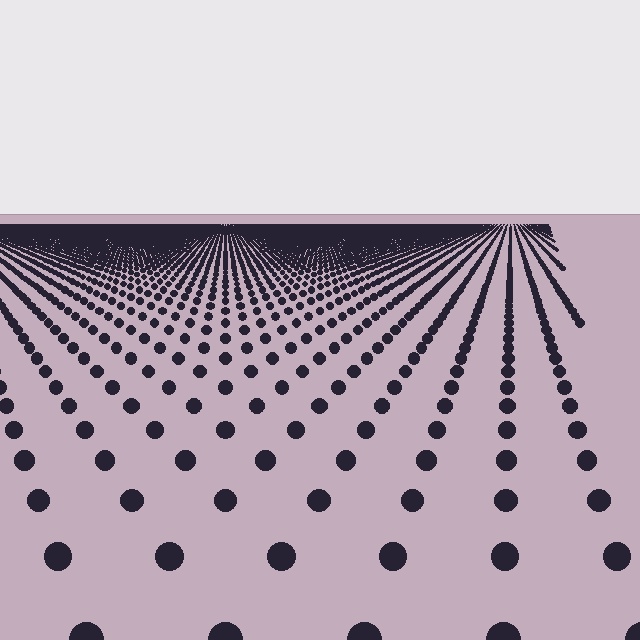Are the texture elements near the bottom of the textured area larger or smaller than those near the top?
Larger. Near the bottom, elements are closer to the viewer and appear at a bigger on-screen size.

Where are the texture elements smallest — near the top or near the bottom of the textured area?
Near the top.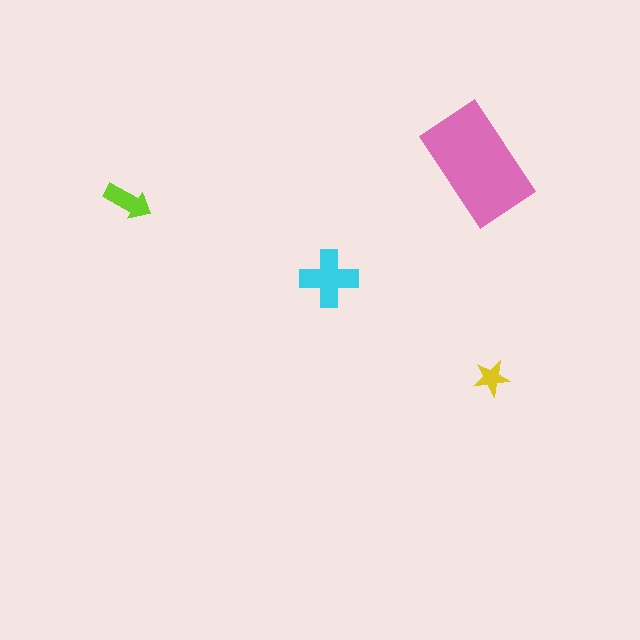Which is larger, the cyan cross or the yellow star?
The cyan cross.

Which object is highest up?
The pink rectangle is topmost.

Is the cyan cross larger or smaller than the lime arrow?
Larger.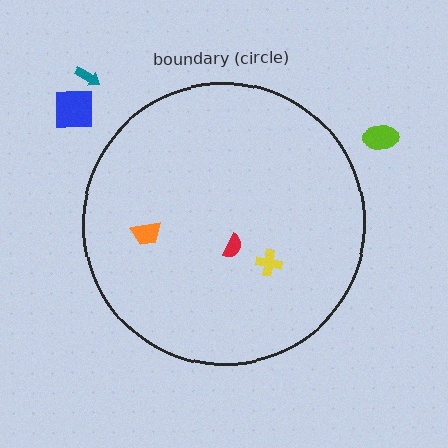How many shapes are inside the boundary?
3 inside, 3 outside.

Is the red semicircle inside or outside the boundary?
Inside.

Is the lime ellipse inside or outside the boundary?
Outside.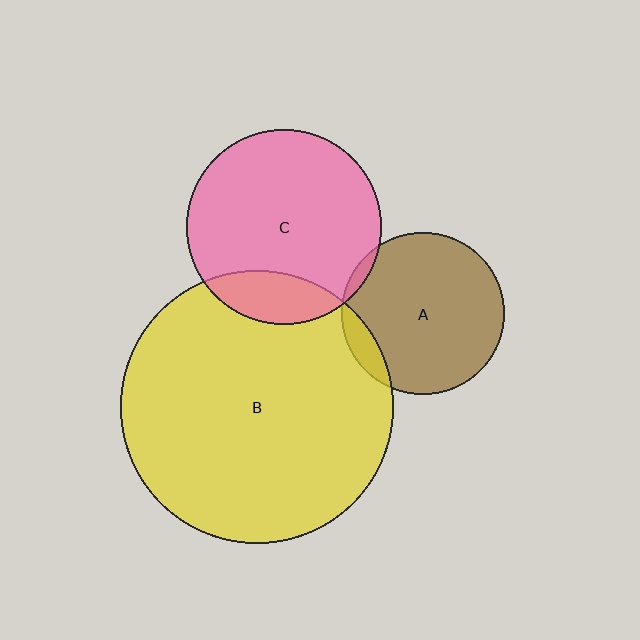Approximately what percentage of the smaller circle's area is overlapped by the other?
Approximately 15%.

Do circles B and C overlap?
Yes.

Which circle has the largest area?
Circle B (yellow).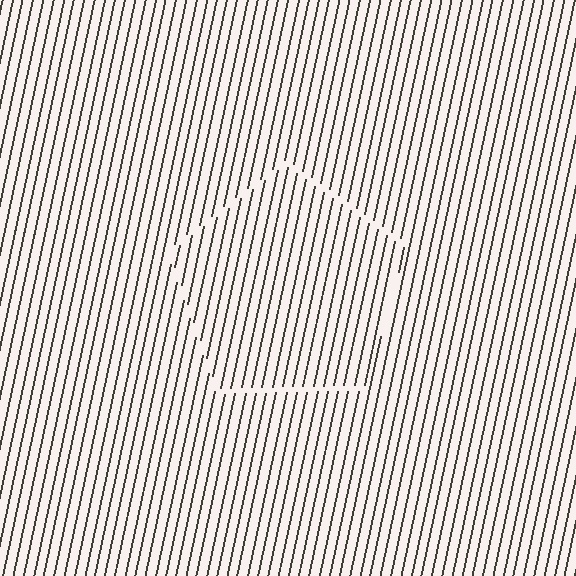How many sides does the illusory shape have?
5 sides — the line-ends trace a pentagon.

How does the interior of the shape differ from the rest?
The interior of the shape contains the same grating, shifted by half a period — the contour is defined by the phase discontinuity where line-ends from the inner and outer gratings abut.